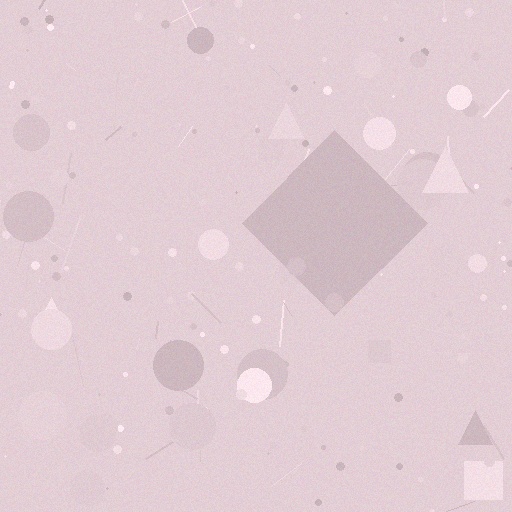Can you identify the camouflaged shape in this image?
The camouflaged shape is a diamond.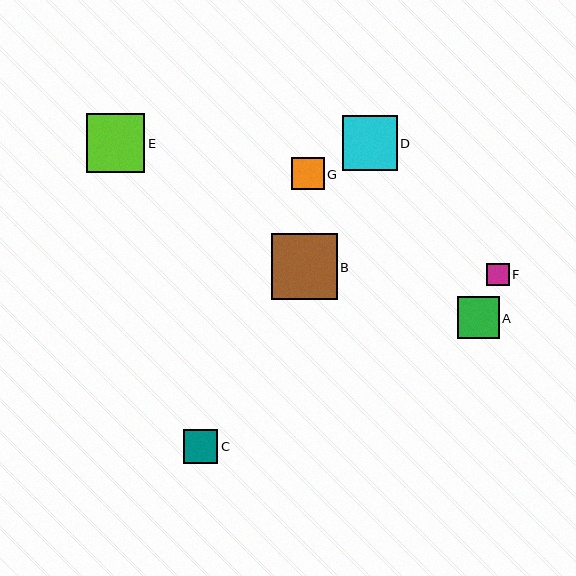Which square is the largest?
Square B is the largest with a size of approximately 66 pixels.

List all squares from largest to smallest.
From largest to smallest: B, E, D, A, C, G, F.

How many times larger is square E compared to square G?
Square E is approximately 1.8 times the size of square G.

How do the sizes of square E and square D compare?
Square E and square D are approximately the same size.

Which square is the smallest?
Square F is the smallest with a size of approximately 22 pixels.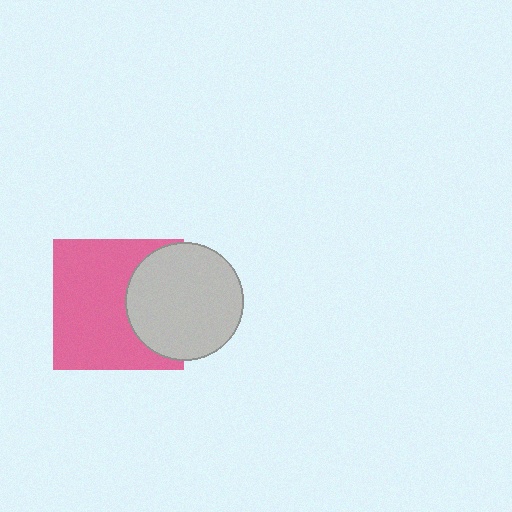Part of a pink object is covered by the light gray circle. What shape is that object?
It is a square.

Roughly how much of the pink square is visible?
Most of it is visible (roughly 68%).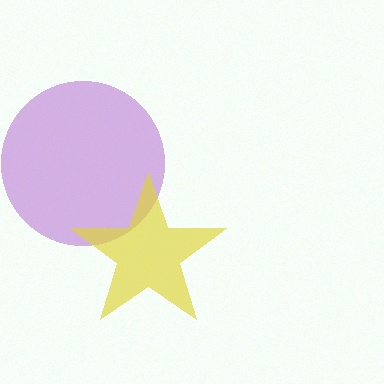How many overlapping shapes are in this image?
There are 2 overlapping shapes in the image.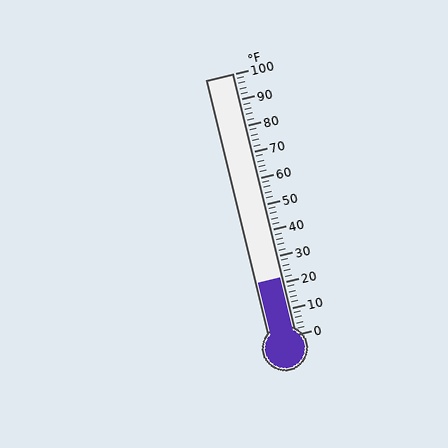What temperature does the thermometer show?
The thermometer shows approximately 22°F.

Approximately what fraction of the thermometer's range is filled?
The thermometer is filled to approximately 20% of its range.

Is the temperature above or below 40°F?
The temperature is below 40°F.